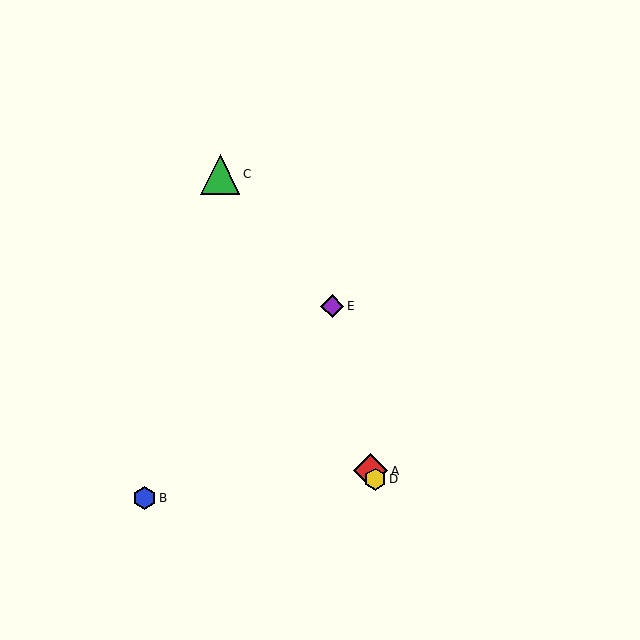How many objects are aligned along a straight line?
3 objects (A, C, D) are aligned along a straight line.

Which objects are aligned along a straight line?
Objects A, C, D are aligned along a straight line.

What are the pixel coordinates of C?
Object C is at (220, 174).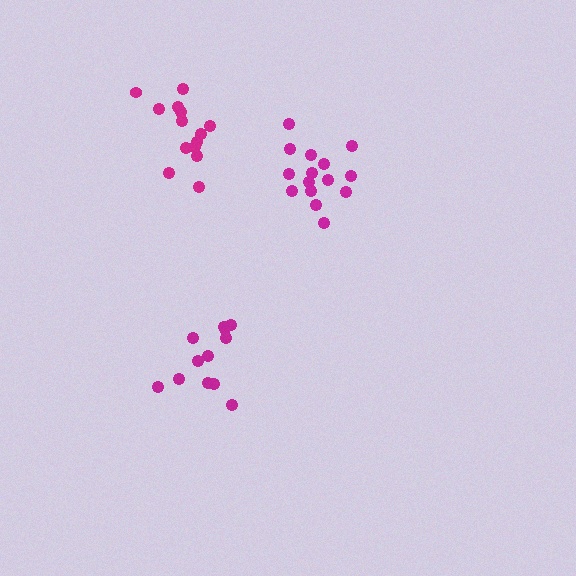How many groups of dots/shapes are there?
There are 3 groups.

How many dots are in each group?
Group 1: 12 dots, Group 2: 14 dots, Group 3: 15 dots (41 total).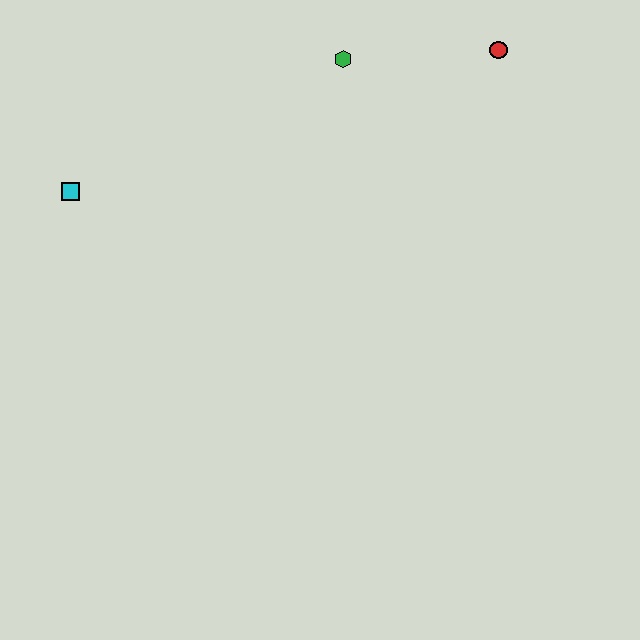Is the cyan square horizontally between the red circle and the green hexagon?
No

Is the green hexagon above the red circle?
No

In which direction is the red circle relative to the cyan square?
The red circle is to the right of the cyan square.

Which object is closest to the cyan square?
The green hexagon is closest to the cyan square.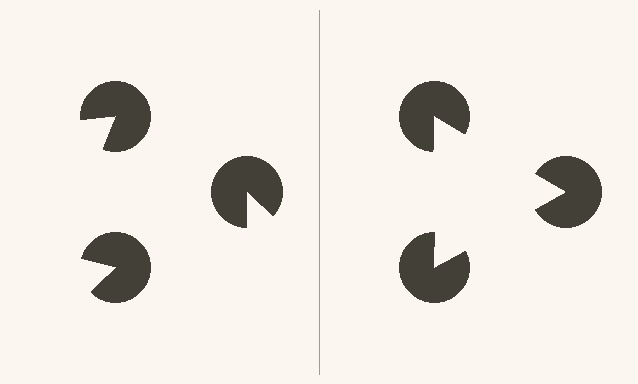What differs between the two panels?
The pac-man discs are positioned identically on both sides; only the wedge orientations differ. On the right they align to a triangle; on the left they are misaligned.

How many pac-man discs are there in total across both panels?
6 — 3 on each side.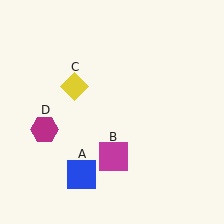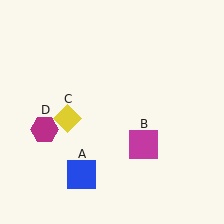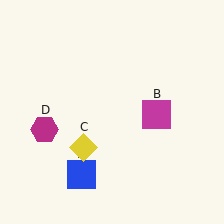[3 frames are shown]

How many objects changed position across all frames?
2 objects changed position: magenta square (object B), yellow diamond (object C).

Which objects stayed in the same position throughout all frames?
Blue square (object A) and magenta hexagon (object D) remained stationary.